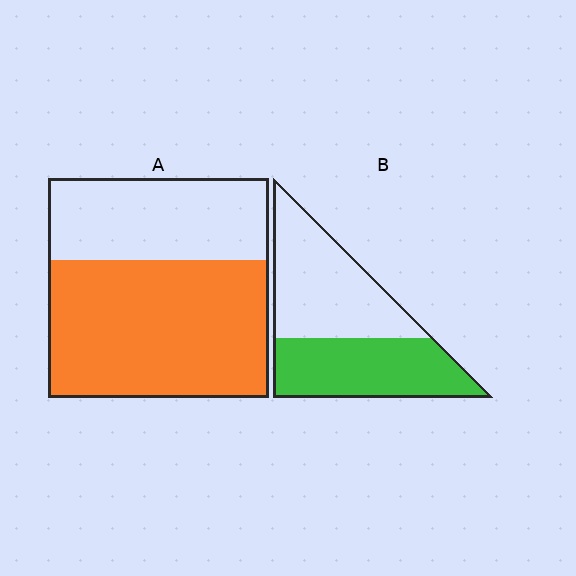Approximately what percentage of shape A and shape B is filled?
A is approximately 65% and B is approximately 45%.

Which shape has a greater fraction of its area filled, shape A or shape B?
Shape A.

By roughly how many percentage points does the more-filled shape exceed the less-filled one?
By roughly 15 percentage points (A over B).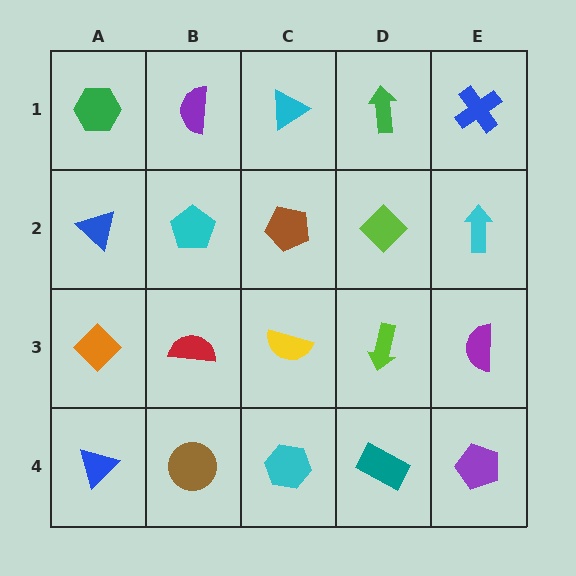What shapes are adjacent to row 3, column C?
A brown pentagon (row 2, column C), a cyan hexagon (row 4, column C), a red semicircle (row 3, column B), a lime arrow (row 3, column D).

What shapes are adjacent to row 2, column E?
A blue cross (row 1, column E), a purple semicircle (row 3, column E), a lime diamond (row 2, column D).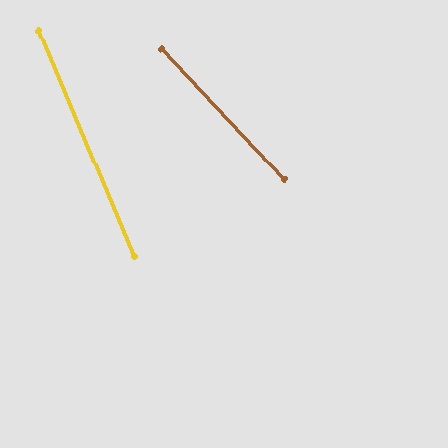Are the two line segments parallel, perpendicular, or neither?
Neither parallel nor perpendicular — they differ by about 20°.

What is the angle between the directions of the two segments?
Approximately 20 degrees.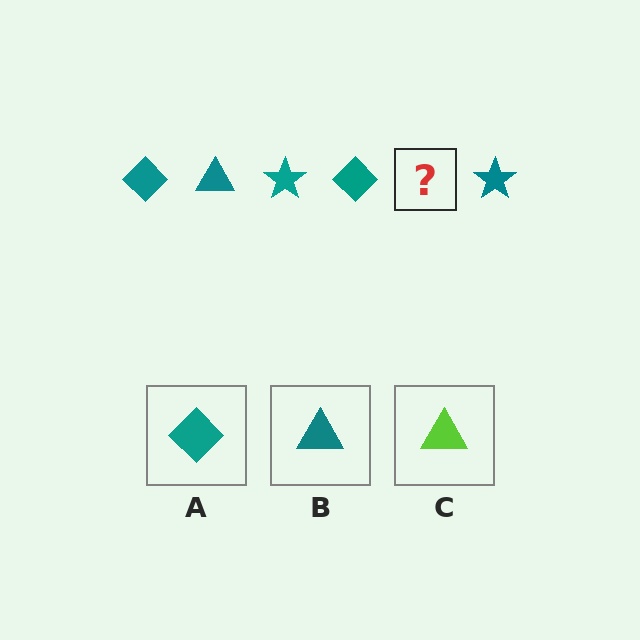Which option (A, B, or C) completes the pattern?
B.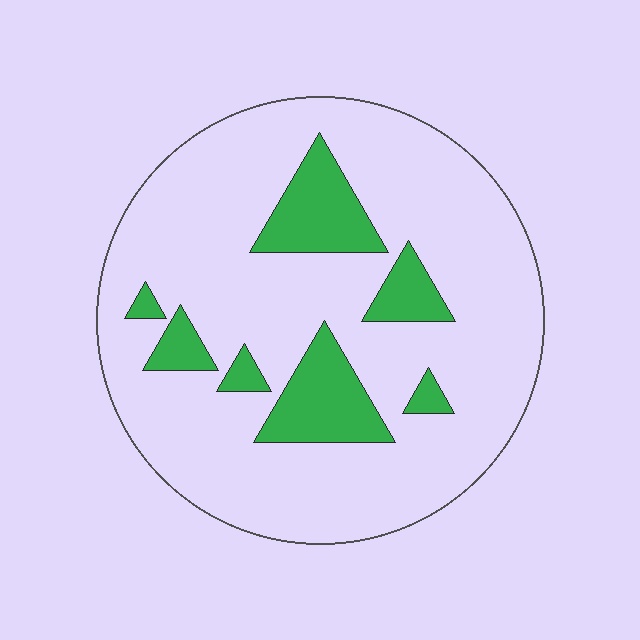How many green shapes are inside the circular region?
7.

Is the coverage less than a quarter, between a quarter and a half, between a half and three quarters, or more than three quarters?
Less than a quarter.